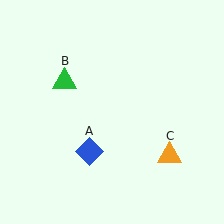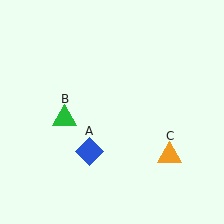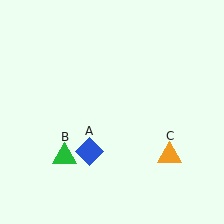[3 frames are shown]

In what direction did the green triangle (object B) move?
The green triangle (object B) moved down.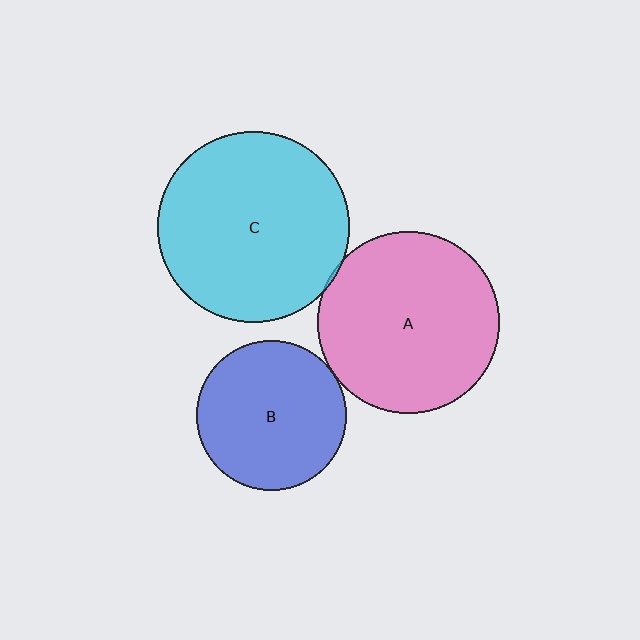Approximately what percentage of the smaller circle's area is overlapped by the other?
Approximately 5%.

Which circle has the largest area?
Circle C (cyan).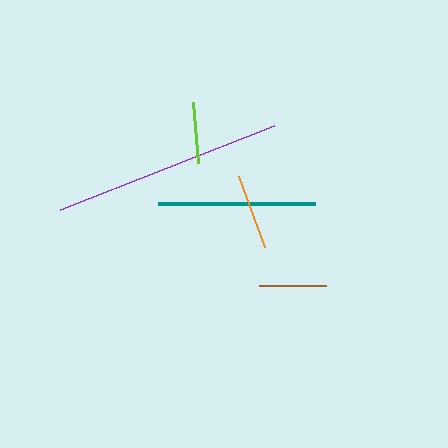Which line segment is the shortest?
The lime line is the shortest at approximately 61 pixels.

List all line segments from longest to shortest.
From longest to shortest: purple, teal, orange, brown, lime.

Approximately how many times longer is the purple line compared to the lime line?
The purple line is approximately 3.7 times the length of the lime line.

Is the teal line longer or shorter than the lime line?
The teal line is longer than the lime line.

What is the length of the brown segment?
The brown segment is approximately 67 pixels long.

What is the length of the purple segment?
The purple segment is approximately 230 pixels long.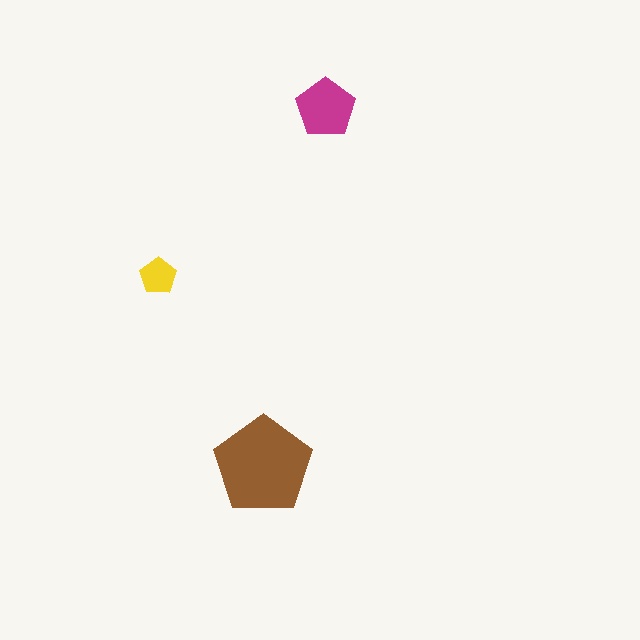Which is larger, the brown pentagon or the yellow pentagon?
The brown one.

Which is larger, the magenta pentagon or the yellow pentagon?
The magenta one.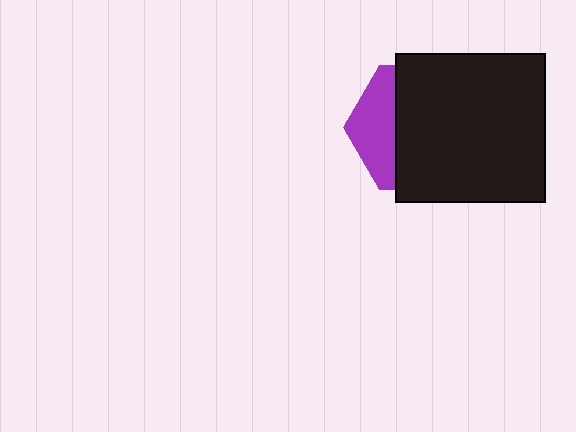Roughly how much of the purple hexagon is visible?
A small part of it is visible (roughly 32%).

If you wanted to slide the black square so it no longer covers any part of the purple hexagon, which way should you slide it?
Slide it right — that is the most direct way to separate the two shapes.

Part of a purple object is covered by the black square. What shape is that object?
It is a hexagon.